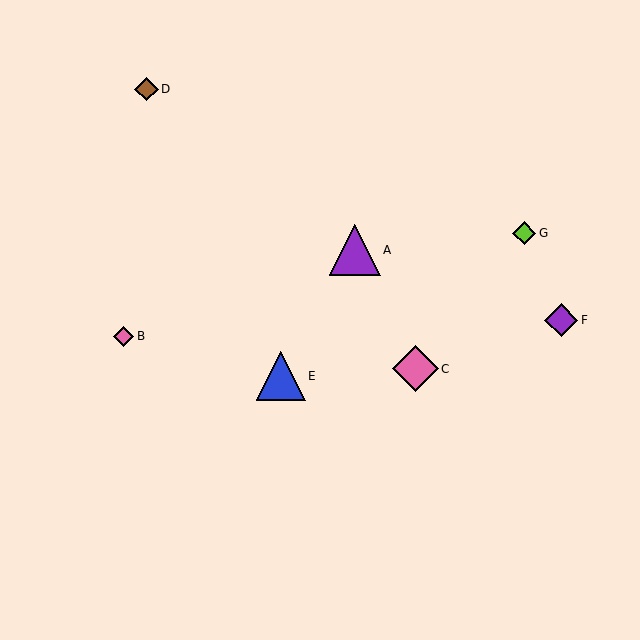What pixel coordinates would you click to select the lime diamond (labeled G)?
Click at (524, 233) to select the lime diamond G.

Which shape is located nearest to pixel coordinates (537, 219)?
The lime diamond (labeled G) at (524, 233) is nearest to that location.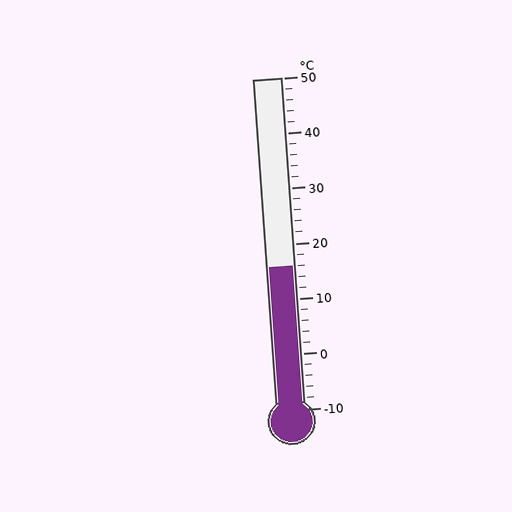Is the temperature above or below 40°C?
The temperature is below 40°C.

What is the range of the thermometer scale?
The thermometer scale ranges from -10°C to 50°C.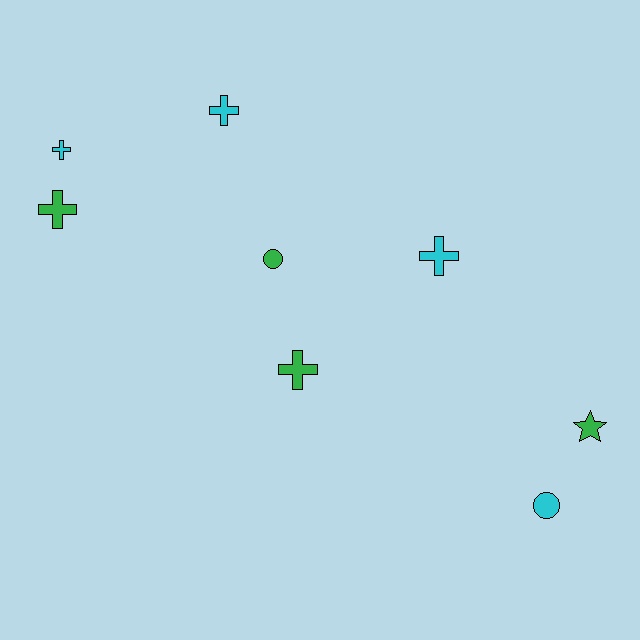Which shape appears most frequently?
Cross, with 5 objects.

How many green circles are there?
There is 1 green circle.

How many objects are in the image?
There are 8 objects.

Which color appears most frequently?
Cyan, with 4 objects.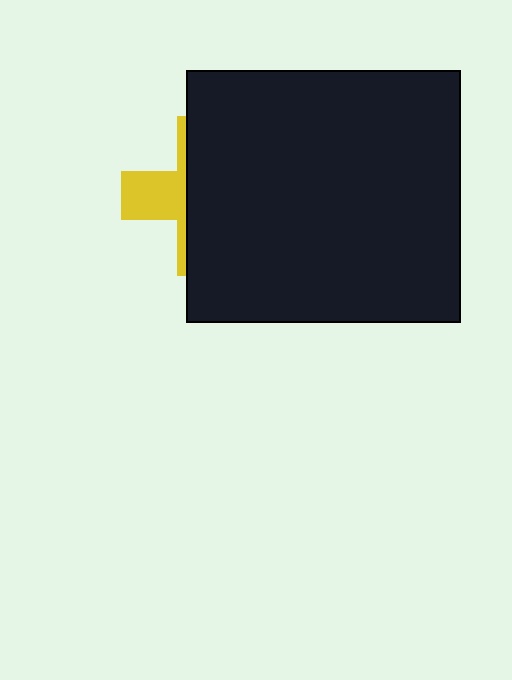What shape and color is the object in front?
The object in front is a black rectangle.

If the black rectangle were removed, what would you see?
You would see the complete yellow cross.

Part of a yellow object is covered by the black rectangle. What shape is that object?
It is a cross.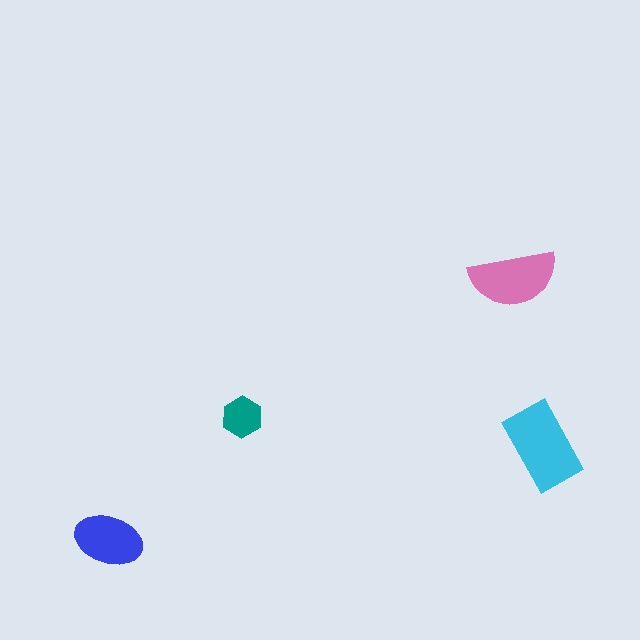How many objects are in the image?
There are 4 objects in the image.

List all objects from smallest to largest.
The teal hexagon, the blue ellipse, the pink semicircle, the cyan rectangle.